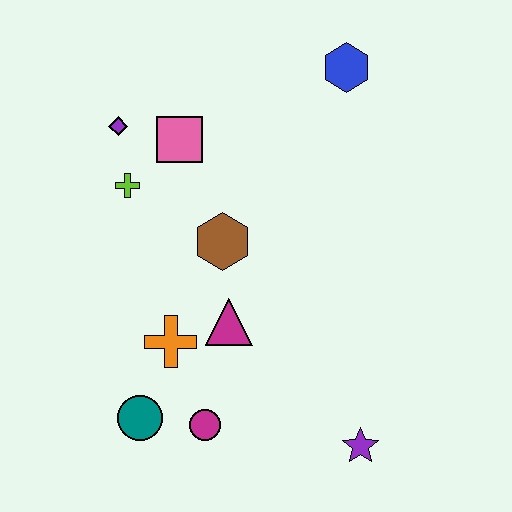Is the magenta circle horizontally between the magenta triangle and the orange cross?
Yes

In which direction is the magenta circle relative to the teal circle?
The magenta circle is to the right of the teal circle.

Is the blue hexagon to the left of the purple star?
Yes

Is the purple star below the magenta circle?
Yes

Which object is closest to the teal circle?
The magenta circle is closest to the teal circle.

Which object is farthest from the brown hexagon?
The purple star is farthest from the brown hexagon.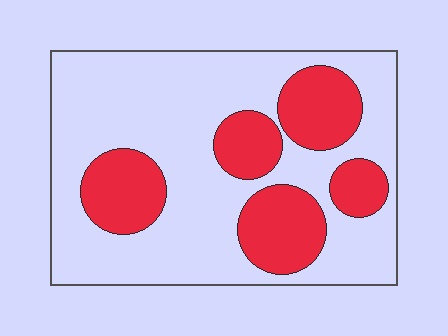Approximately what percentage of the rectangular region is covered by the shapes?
Approximately 30%.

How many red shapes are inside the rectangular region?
5.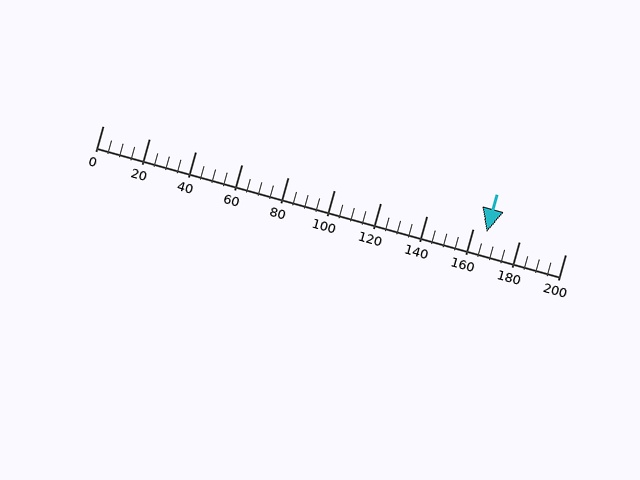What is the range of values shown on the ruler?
The ruler shows values from 0 to 200.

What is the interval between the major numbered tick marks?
The major tick marks are spaced 20 units apart.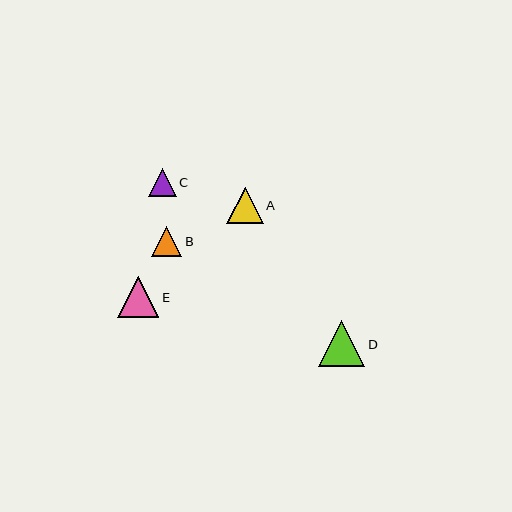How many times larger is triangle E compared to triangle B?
Triangle E is approximately 1.4 times the size of triangle B.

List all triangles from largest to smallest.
From largest to smallest: D, E, A, B, C.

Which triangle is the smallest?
Triangle C is the smallest with a size of approximately 28 pixels.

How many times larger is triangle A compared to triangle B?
Triangle A is approximately 1.2 times the size of triangle B.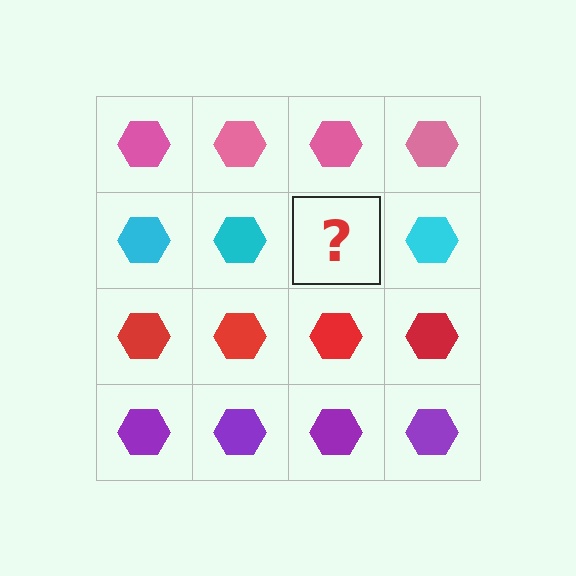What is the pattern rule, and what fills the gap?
The rule is that each row has a consistent color. The gap should be filled with a cyan hexagon.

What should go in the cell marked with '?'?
The missing cell should contain a cyan hexagon.